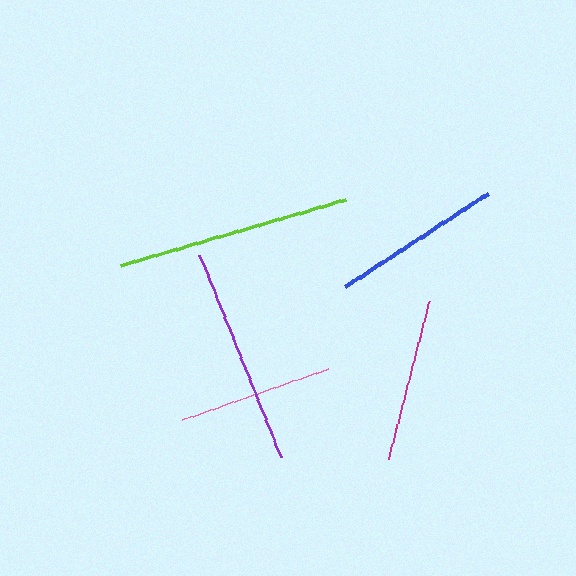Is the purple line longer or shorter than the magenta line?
The purple line is longer than the magenta line.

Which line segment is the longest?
The lime line is the longest at approximately 235 pixels.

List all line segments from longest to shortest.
From longest to shortest: lime, purple, blue, magenta, pink.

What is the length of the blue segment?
The blue segment is approximately 170 pixels long.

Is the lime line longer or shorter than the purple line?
The lime line is longer than the purple line.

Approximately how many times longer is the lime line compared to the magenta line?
The lime line is approximately 1.4 times the length of the magenta line.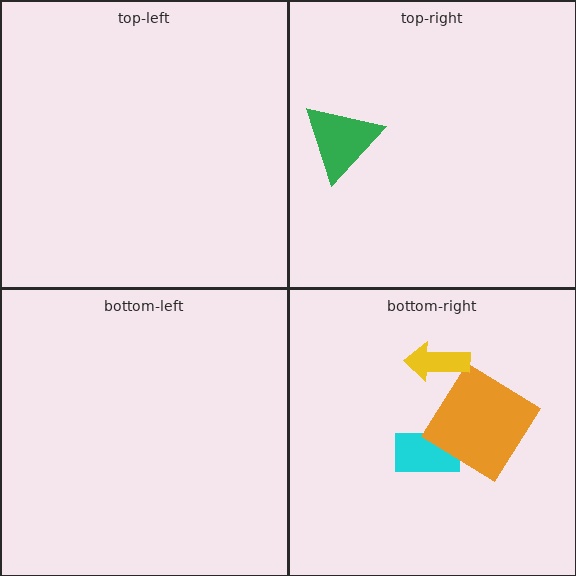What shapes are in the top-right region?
The green triangle.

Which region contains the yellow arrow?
The bottom-right region.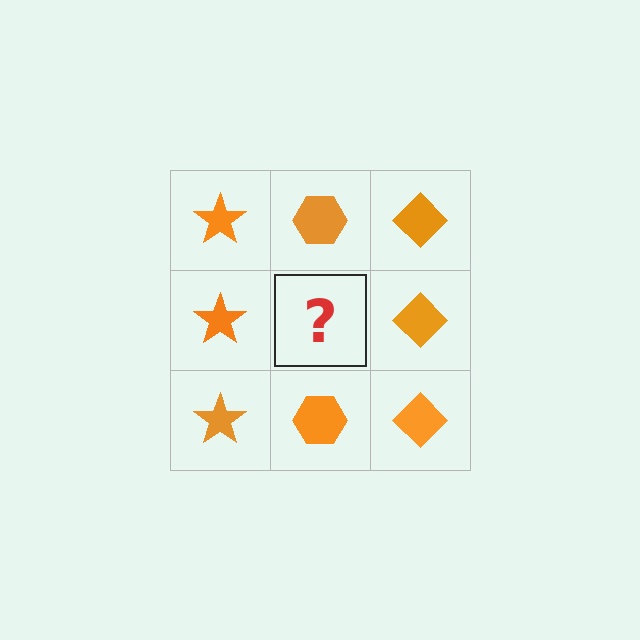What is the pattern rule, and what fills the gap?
The rule is that each column has a consistent shape. The gap should be filled with an orange hexagon.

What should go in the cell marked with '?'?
The missing cell should contain an orange hexagon.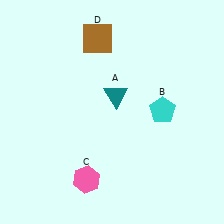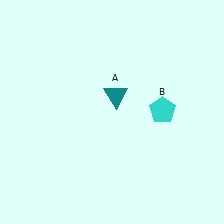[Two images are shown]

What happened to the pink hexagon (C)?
The pink hexagon (C) was removed in Image 2. It was in the bottom-left area of Image 1.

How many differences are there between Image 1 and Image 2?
There are 2 differences between the two images.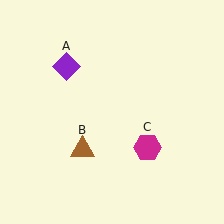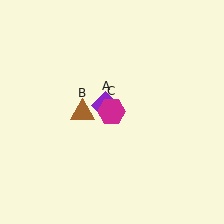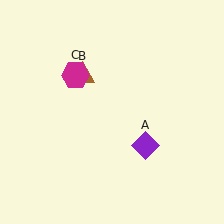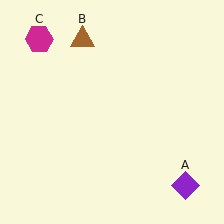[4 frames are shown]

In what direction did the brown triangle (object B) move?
The brown triangle (object B) moved up.